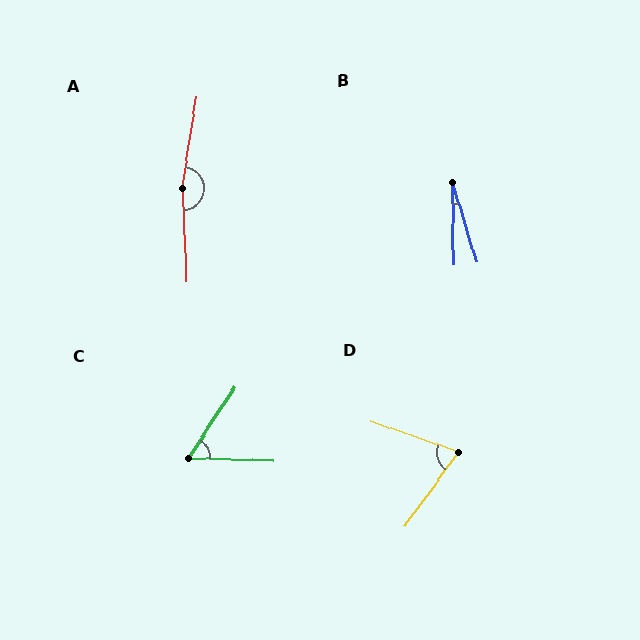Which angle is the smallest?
B, at approximately 16 degrees.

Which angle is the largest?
A, at approximately 169 degrees.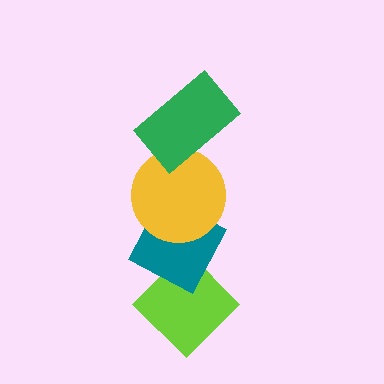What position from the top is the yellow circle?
The yellow circle is 2nd from the top.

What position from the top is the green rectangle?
The green rectangle is 1st from the top.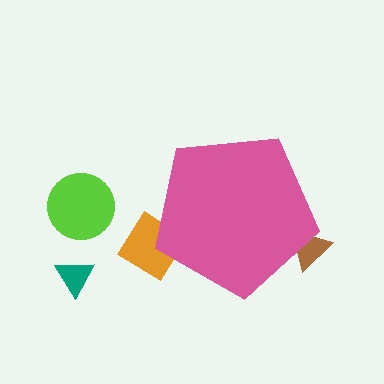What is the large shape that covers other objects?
A pink pentagon.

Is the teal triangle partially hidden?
No, the teal triangle is fully visible.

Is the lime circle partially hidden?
No, the lime circle is fully visible.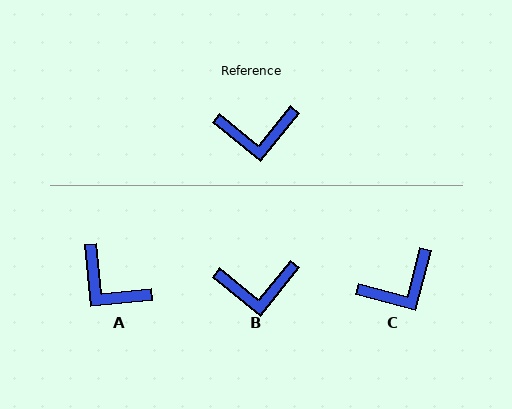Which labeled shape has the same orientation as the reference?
B.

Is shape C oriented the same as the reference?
No, it is off by about 24 degrees.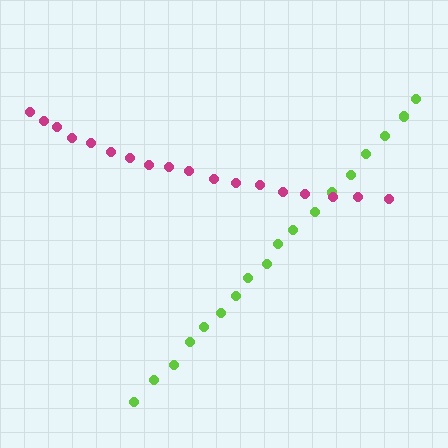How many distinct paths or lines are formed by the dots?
There are 2 distinct paths.